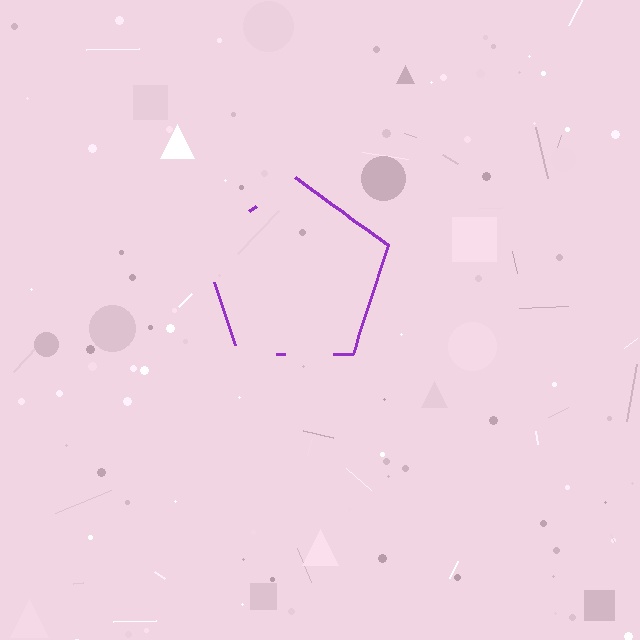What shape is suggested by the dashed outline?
The dashed outline suggests a pentagon.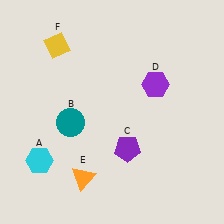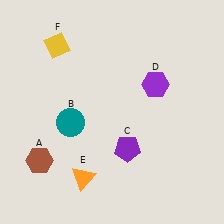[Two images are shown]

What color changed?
The hexagon (A) changed from cyan in Image 1 to brown in Image 2.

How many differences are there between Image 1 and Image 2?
There is 1 difference between the two images.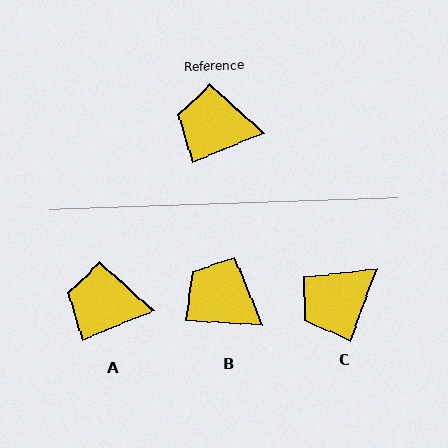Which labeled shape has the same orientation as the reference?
A.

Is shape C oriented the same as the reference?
No, it is off by about 48 degrees.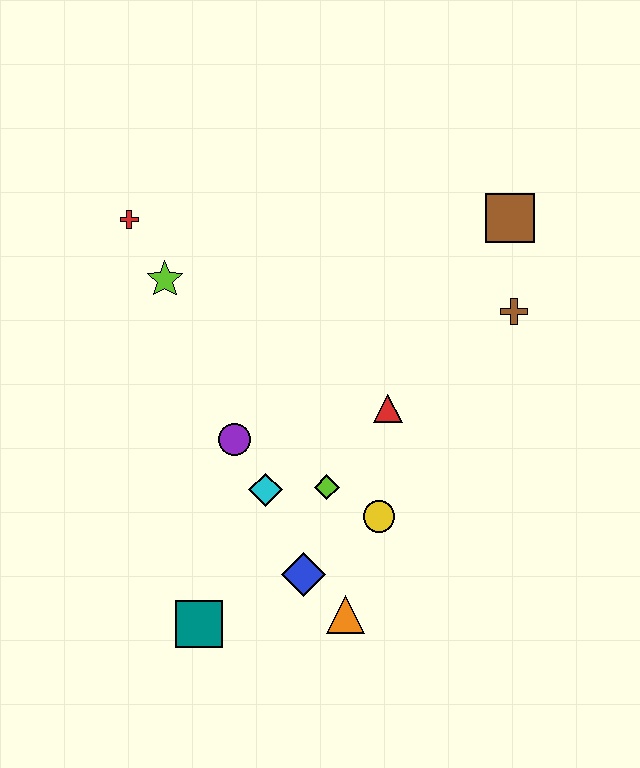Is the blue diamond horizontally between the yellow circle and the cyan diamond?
Yes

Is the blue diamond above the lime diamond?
No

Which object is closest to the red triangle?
The lime diamond is closest to the red triangle.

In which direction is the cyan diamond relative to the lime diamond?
The cyan diamond is to the left of the lime diamond.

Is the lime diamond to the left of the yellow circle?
Yes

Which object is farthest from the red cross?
The orange triangle is farthest from the red cross.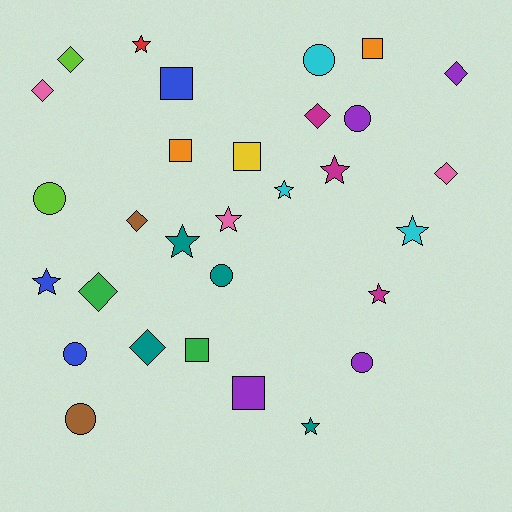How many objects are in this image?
There are 30 objects.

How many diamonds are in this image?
There are 8 diamonds.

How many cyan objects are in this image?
There are 3 cyan objects.